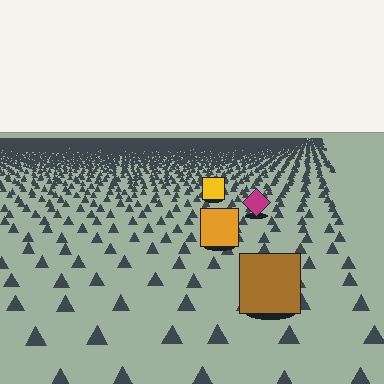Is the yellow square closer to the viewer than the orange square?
No. The orange square is closer — you can tell from the texture gradient: the ground texture is coarser near it.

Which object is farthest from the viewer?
The yellow square is farthest from the viewer. It appears smaller and the ground texture around it is denser.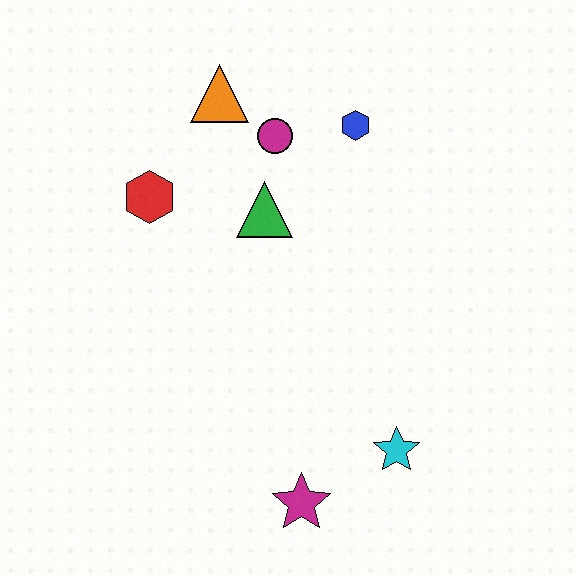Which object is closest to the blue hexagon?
The magenta circle is closest to the blue hexagon.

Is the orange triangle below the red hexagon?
No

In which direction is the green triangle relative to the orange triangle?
The green triangle is below the orange triangle.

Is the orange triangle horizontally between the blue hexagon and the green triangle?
No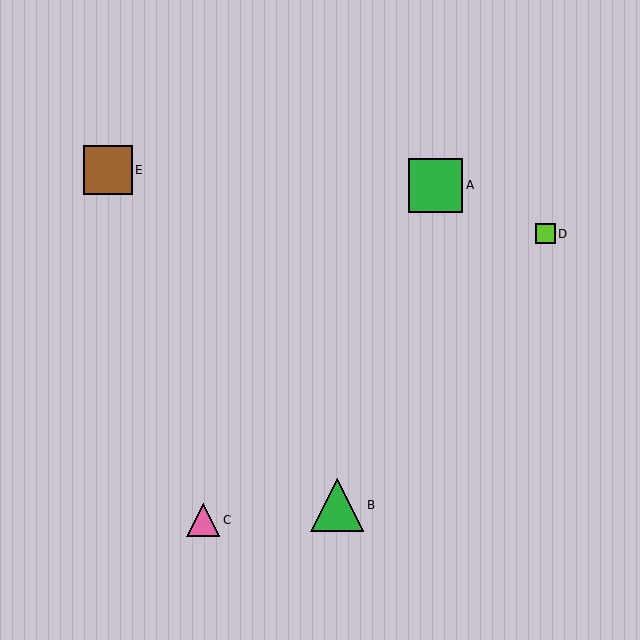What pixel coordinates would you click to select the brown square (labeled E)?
Click at (108, 170) to select the brown square E.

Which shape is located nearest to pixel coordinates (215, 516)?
The pink triangle (labeled C) at (203, 520) is nearest to that location.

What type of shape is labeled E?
Shape E is a brown square.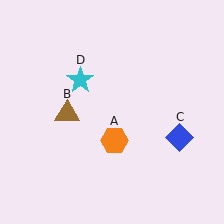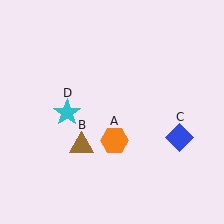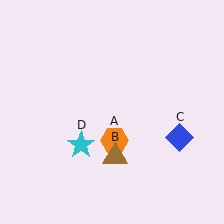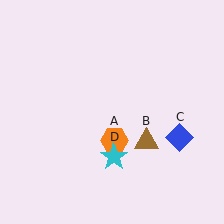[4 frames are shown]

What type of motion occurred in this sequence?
The brown triangle (object B), cyan star (object D) rotated counterclockwise around the center of the scene.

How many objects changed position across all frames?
2 objects changed position: brown triangle (object B), cyan star (object D).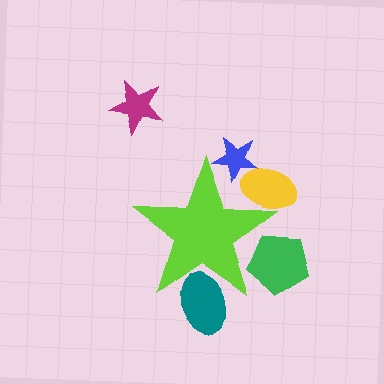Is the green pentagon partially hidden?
Yes, the green pentagon is partially hidden behind the lime star.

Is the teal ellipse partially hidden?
Yes, the teal ellipse is partially hidden behind the lime star.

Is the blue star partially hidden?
Yes, the blue star is partially hidden behind the lime star.